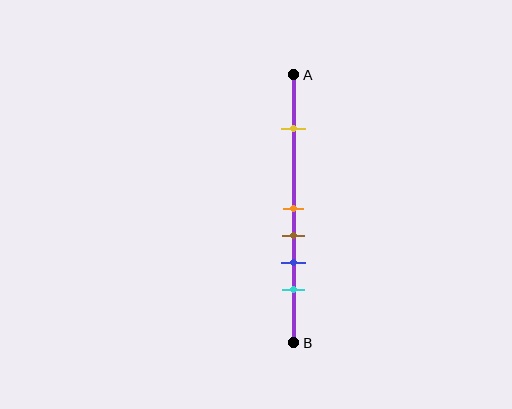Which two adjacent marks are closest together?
The orange and brown marks are the closest adjacent pair.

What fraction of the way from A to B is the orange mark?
The orange mark is approximately 50% (0.5) of the way from A to B.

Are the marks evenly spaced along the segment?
No, the marks are not evenly spaced.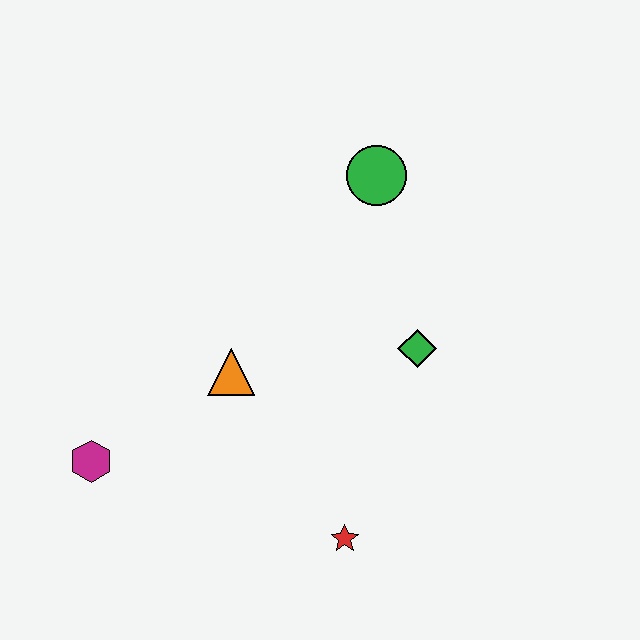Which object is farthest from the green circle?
The magenta hexagon is farthest from the green circle.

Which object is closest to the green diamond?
The green circle is closest to the green diamond.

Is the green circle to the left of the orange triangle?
No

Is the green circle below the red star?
No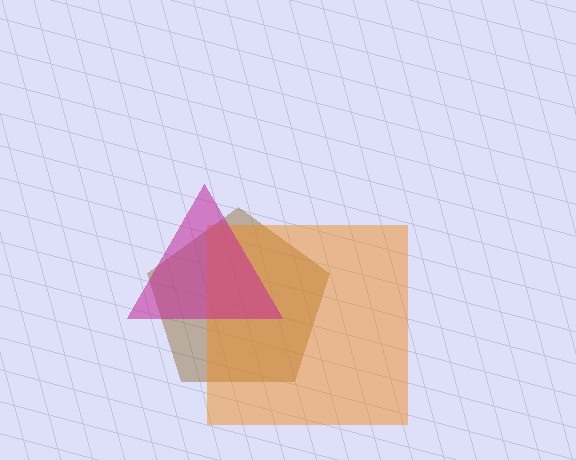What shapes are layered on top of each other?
The layered shapes are: a brown pentagon, an orange square, a magenta triangle.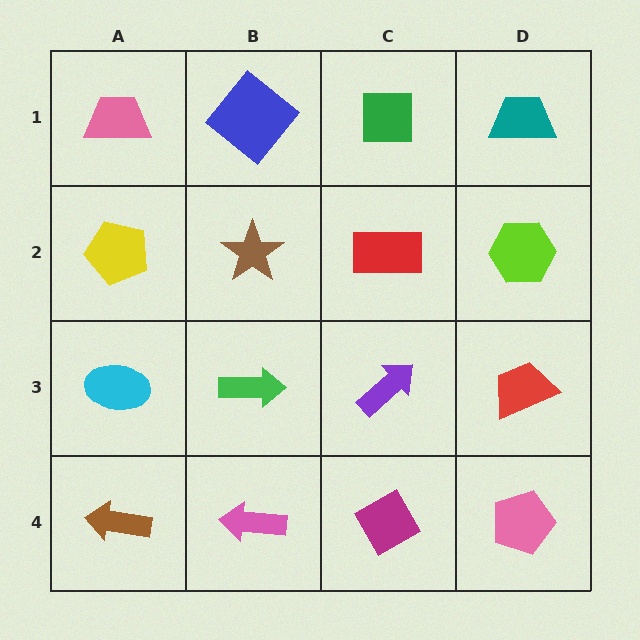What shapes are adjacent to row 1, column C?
A red rectangle (row 2, column C), a blue diamond (row 1, column B), a teal trapezoid (row 1, column D).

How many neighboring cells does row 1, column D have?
2.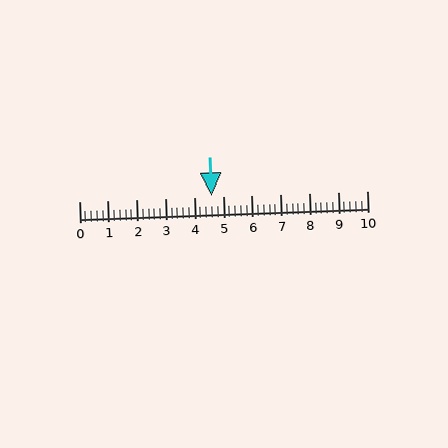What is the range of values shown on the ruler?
The ruler shows values from 0 to 10.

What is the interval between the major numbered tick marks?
The major tick marks are spaced 1 units apart.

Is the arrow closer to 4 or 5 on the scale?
The arrow is closer to 5.